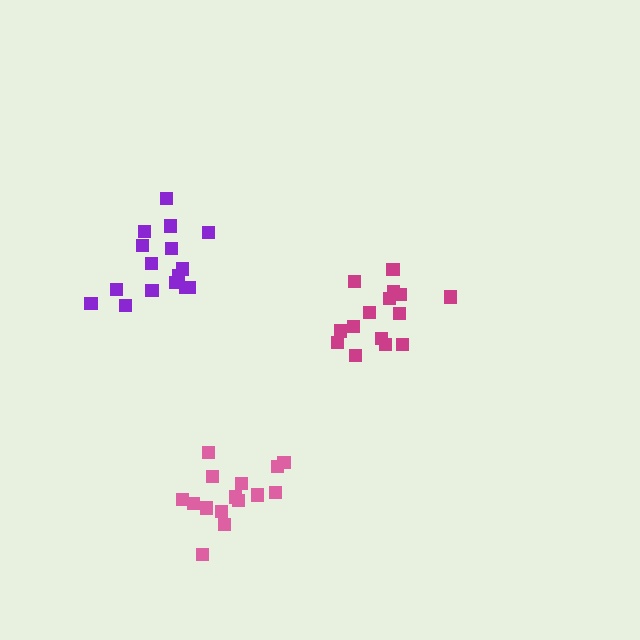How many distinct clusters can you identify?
There are 3 distinct clusters.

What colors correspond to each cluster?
The clusters are colored: magenta, pink, purple.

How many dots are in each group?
Group 1: 15 dots, Group 2: 15 dots, Group 3: 16 dots (46 total).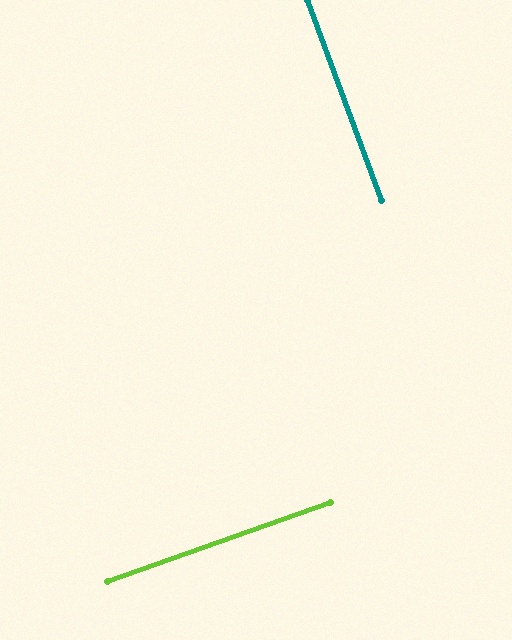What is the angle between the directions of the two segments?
Approximately 89 degrees.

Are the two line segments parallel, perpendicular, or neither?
Perpendicular — they meet at approximately 89°.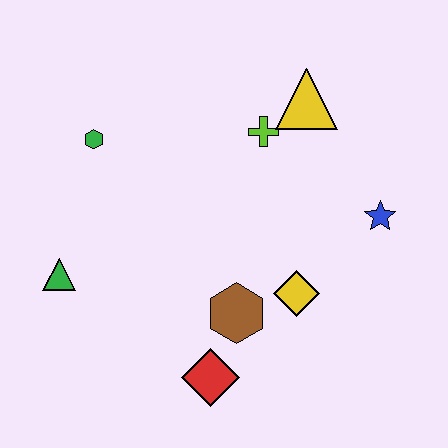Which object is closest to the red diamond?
The brown hexagon is closest to the red diamond.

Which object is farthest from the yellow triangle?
The green triangle is farthest from the yellow triangle.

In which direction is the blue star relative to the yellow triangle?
The blue star is below the yellow triangle.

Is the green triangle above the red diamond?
Yes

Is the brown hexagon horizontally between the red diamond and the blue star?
Yes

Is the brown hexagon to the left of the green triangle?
No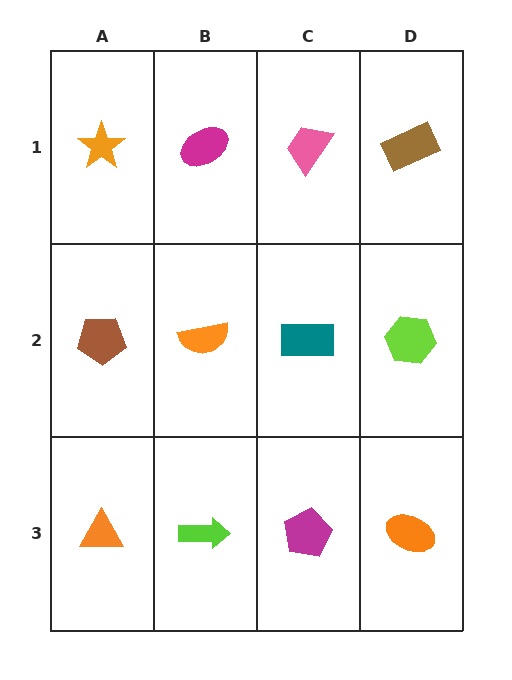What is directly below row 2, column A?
An orange triangle.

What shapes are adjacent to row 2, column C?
A pink trapezoid (row 1, column C), a magenta pentagon (row 3, column C), an orange semicircle (row 2, column B), a lime hexagon (row 2, column D).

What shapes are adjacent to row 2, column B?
A magenta ellipse (row 1, column B), a lime arrow (row 3, column B), a brown pentagon (row 2, column A), a teal rectangle (row 2, column C).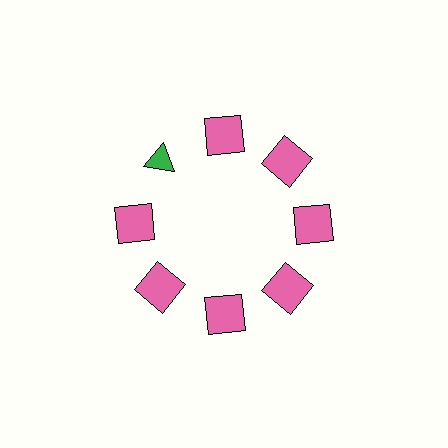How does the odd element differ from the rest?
It differs in both color (green instead of pink) and shape (triangle instead of square).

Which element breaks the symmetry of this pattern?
The green triangle at roughly the 10 o'clock position breaks the symmetry. All other shapes are pink squares.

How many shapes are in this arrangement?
There are 8 shapes arranged in a ring pattern.